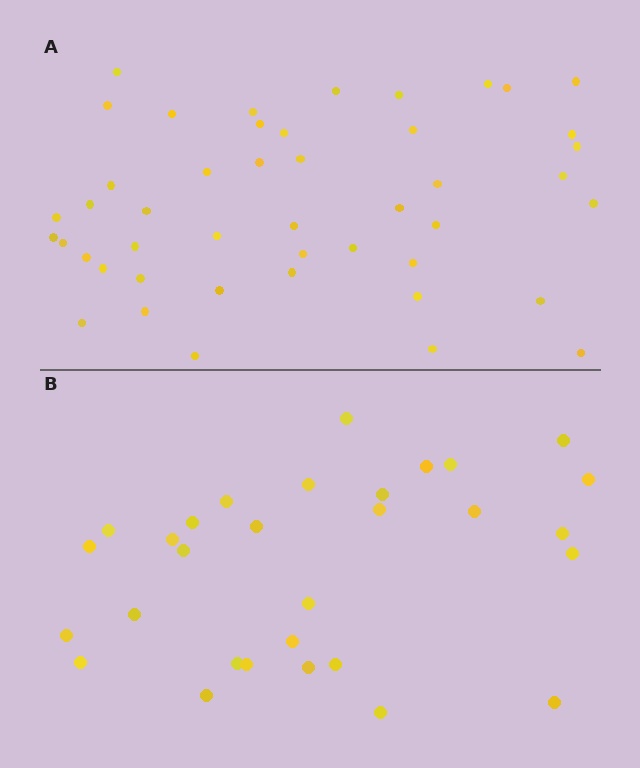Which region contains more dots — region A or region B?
Region A (the top region) has more dots.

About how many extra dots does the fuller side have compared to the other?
Region A has approximately 15 more dots than region B.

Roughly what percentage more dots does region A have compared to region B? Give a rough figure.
About 55% more.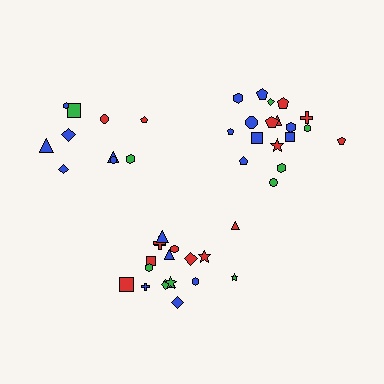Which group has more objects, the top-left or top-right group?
The top-right group.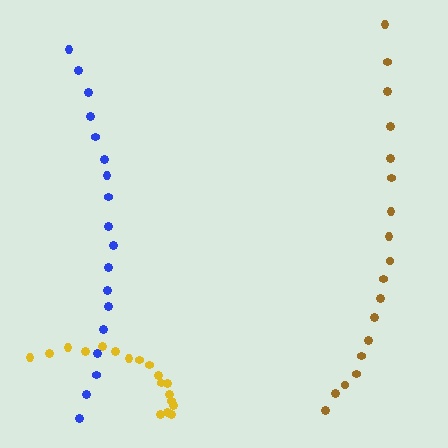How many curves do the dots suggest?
There are 3 distinct paths.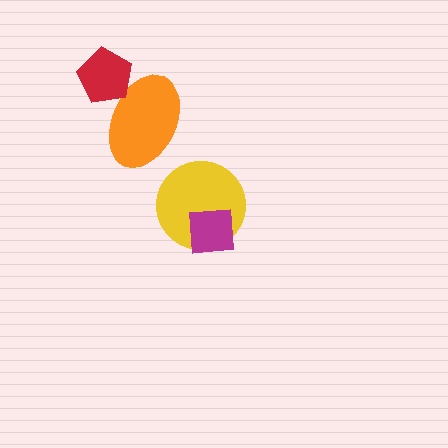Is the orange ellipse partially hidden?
Yes, it is partially covered by another shape.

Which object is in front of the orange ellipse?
The red pentagon is in front of the orange ellipse.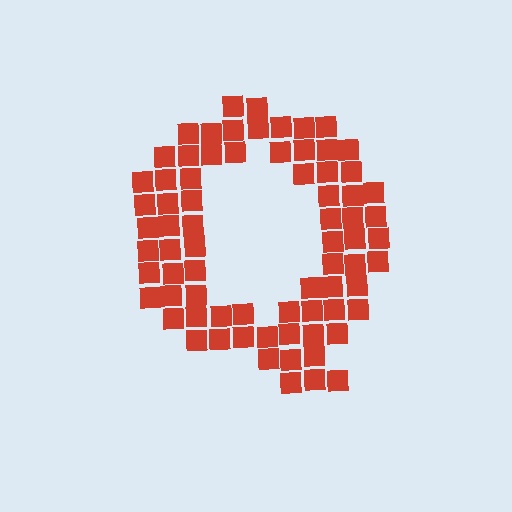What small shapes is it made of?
It is made of small squares.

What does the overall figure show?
The overall figure shows the letter Q.